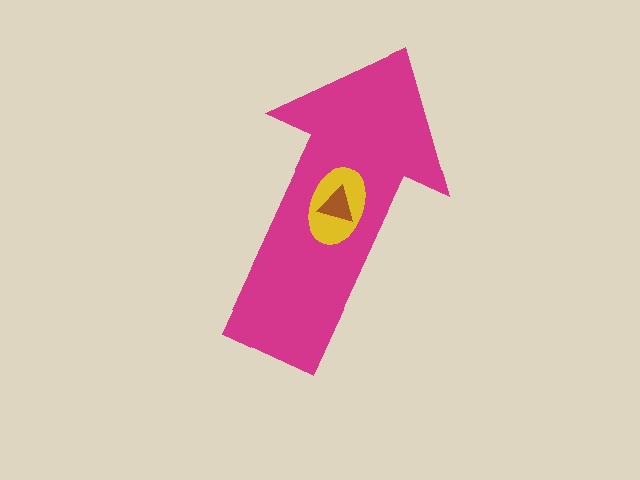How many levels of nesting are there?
3.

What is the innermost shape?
The brown triangle.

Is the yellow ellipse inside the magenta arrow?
Yes.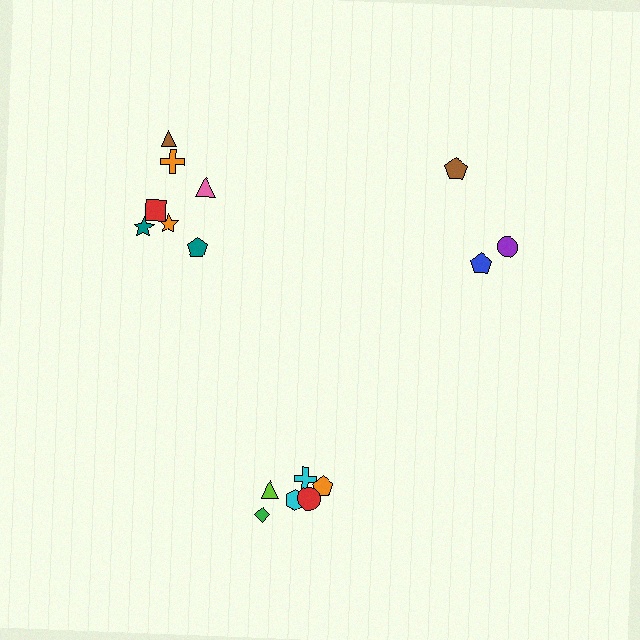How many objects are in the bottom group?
There are 6 objects.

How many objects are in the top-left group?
There are 7 objects.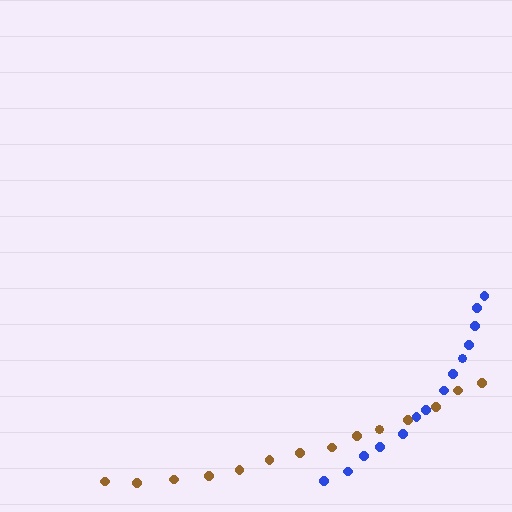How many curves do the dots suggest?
There are 2 distinct paths.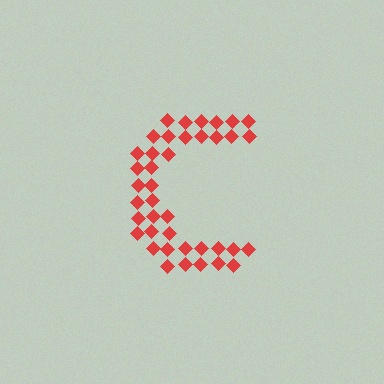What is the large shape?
The large shape is the letter C.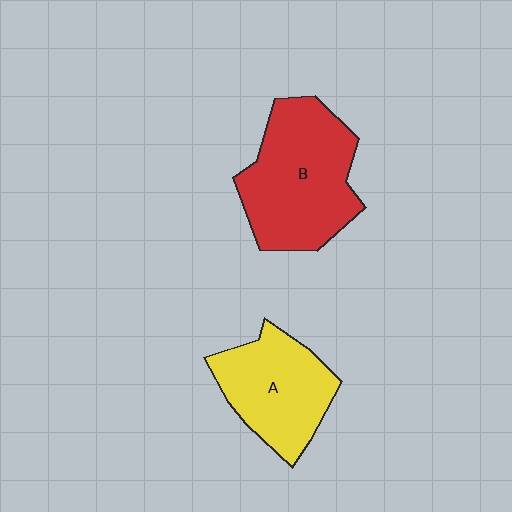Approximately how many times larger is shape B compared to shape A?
Approximately 1.3 times.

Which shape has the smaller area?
Shape A (yellow).